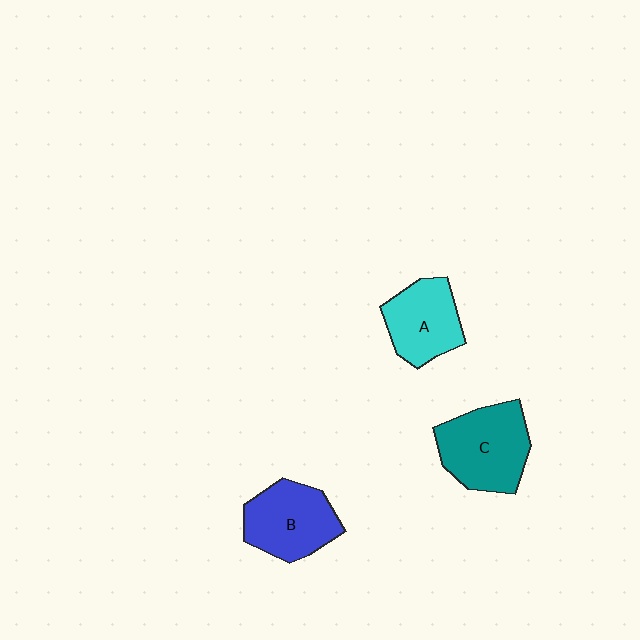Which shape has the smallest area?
Shape A (cyan).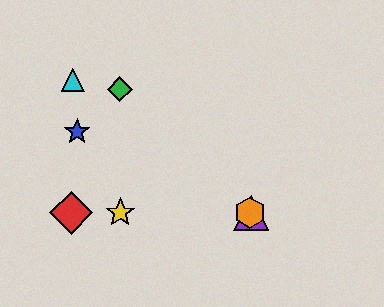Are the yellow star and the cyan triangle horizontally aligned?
No, the yellow star is at y≈213 and the cyan triangle is at y≈80.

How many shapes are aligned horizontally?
4 shapes (the red diamond, the yellow star, the purple triangle, the orange hexagon) are aligned horizontally.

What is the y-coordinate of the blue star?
The blue star is at y≈132.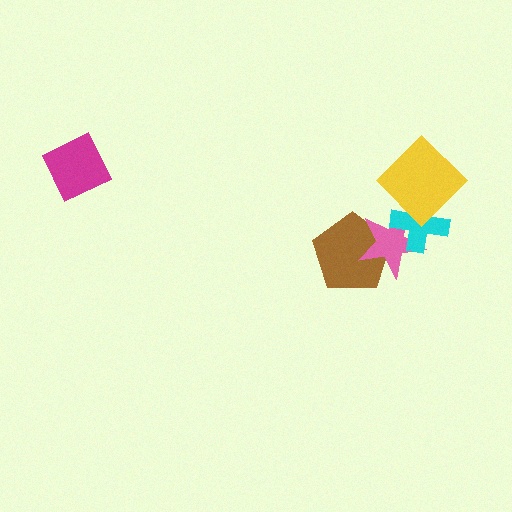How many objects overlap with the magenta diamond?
0 objects overlap with the magenta diamond.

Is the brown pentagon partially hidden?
Yes, it is partially covered by another shape.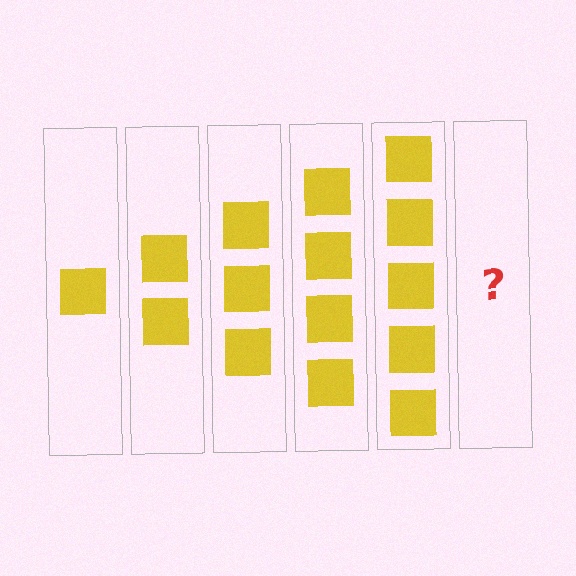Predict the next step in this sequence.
The next step is 6 squares.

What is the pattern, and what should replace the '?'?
The pattern is that each step adds one more square. The '?' should be 6 squares.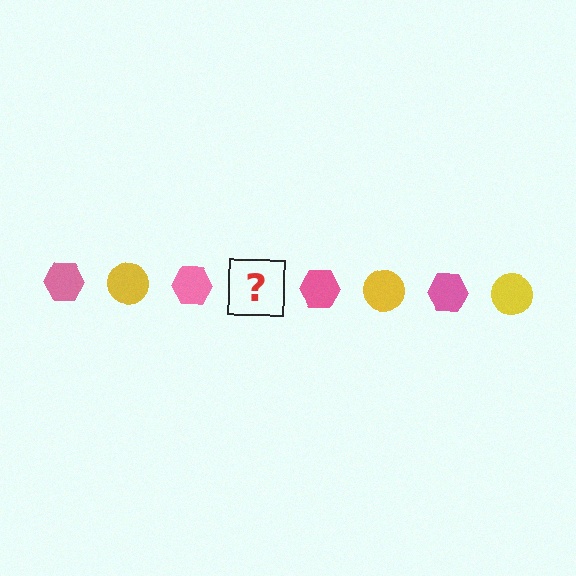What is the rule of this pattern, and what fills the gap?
The rule is that the pattern alternates between pink hexagon and yellow circle. The gap should be filled with a yellow circle.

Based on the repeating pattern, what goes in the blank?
The blank should be a yellow circle.